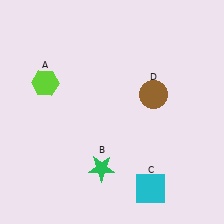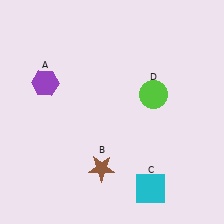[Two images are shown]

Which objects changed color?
A changed from lime to purple. B changed from green to brown. D changed from brown to lime.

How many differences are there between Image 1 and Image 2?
There are 3 differences between the two images.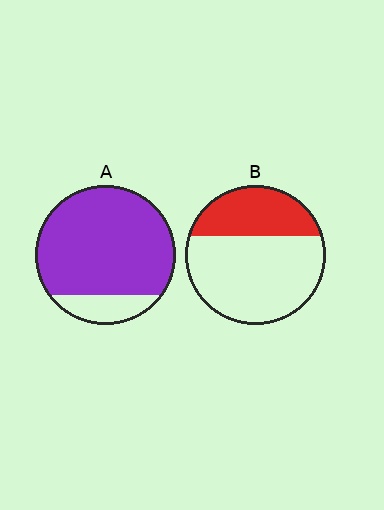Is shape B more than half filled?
No.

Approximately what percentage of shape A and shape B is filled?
A is approximately 85% and B is approximately 35%.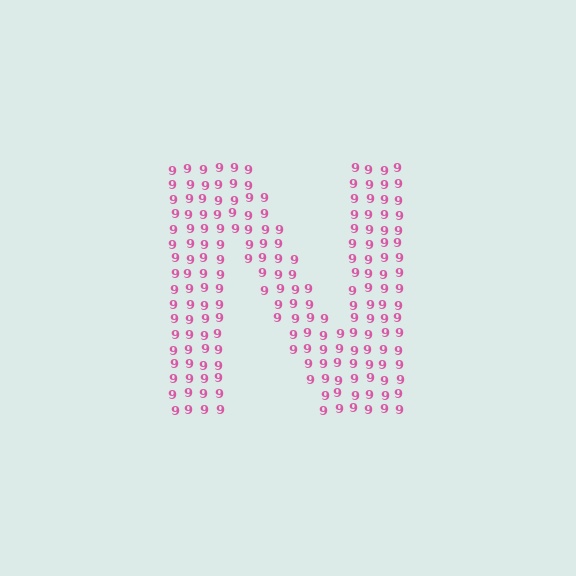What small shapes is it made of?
It is made of small digit 9's.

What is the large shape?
The large shape is the letter N.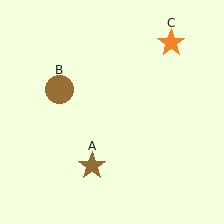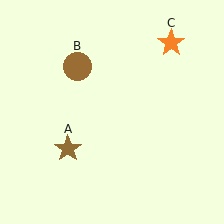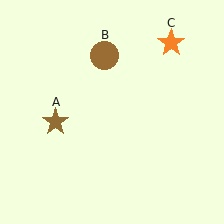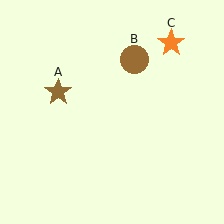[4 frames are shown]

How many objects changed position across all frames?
2 objects changed position: brown star (object A), brown circle (object B).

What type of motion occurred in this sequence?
The brown star (object A), brown circle (object B) rotated clockwise around the center of the scene.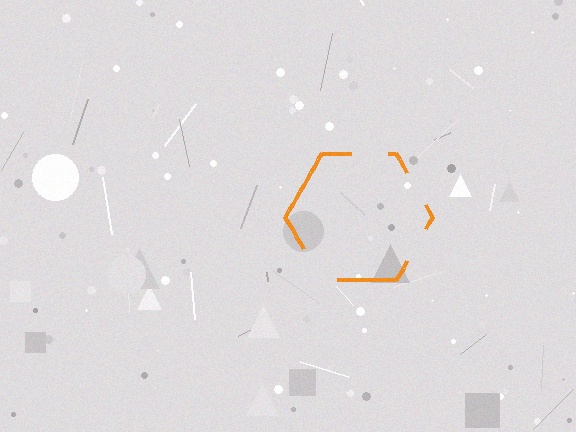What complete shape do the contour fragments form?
The contour fragments form a hexagon.